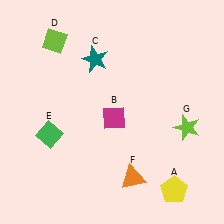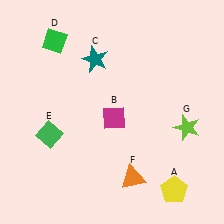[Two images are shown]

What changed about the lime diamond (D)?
In Image 1, D is lime. In Image 2, it changed to green.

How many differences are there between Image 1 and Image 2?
There is 1 difference between the two images.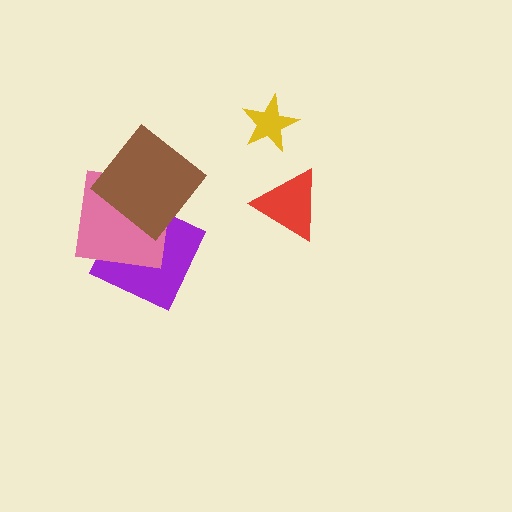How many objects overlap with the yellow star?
0 objects overlap with the yellow star.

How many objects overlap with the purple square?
2 objects overlap with the purple square.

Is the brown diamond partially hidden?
No, no other shape covers it.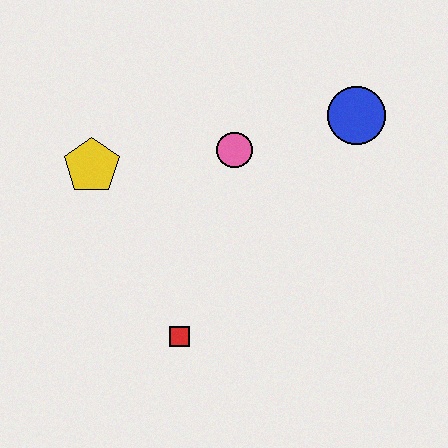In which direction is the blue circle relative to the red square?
The blue circle is above the red square.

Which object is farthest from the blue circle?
The red square is farthest from the blue circle.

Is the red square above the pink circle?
No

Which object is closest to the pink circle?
The blue circle is closest to the pink circle.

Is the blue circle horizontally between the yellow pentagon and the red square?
No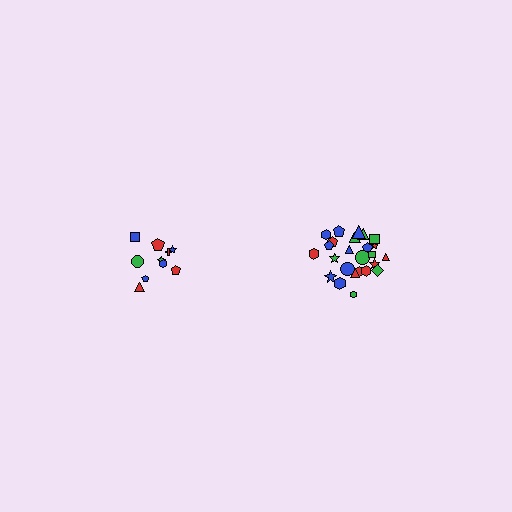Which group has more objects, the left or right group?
The right group.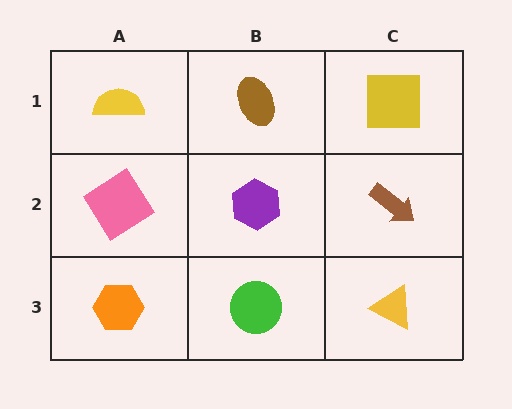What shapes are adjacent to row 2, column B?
A brown ellipse (row 1, column B), a green circle (row 3, column B), a pink diamond (row 2, column A), a brown arrow (row 2, column C).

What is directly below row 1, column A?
A pink diamond.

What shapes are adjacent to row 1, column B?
A purple hexagon (row 2, column B), a yellow semicircle (row 1, column A), a yellow square (row 1, column C).